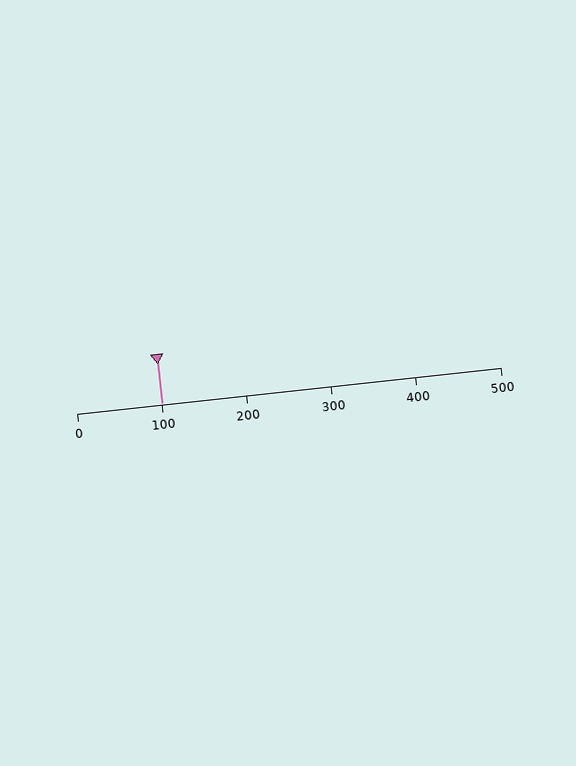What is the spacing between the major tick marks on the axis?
The major ticks are spaced 100 apart.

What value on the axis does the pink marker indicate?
The marker indicates approximately 100.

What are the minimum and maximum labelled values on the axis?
The axis runs from 0 to 500.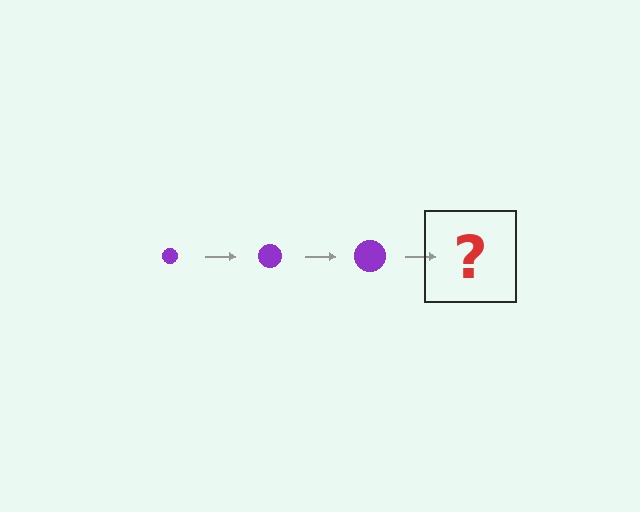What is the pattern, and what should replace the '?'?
The pattern is that the circle gets progressively larger each step. The '?' should be a purple circle, larger than the previous one.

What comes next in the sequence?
The next element should be a purple circle, larger than the previous one.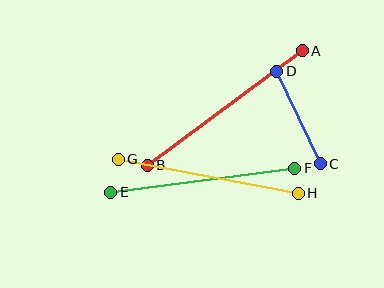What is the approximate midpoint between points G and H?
The midpoint is at approximately (208, 176) pixels.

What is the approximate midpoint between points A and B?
The midpoint is at approximately (225, 108) pixels.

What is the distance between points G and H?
The distance is approximately 183 pixels.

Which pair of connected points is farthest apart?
Points A and B are farthest apart.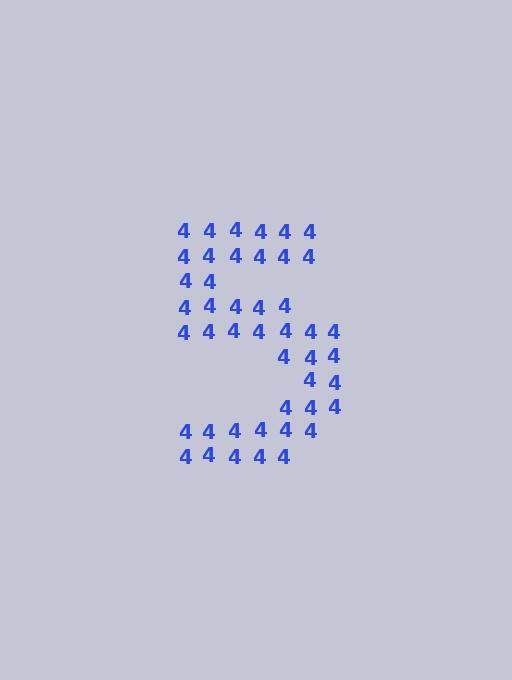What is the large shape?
The large shape is the digit 5.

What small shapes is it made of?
It is made of small digit 4's.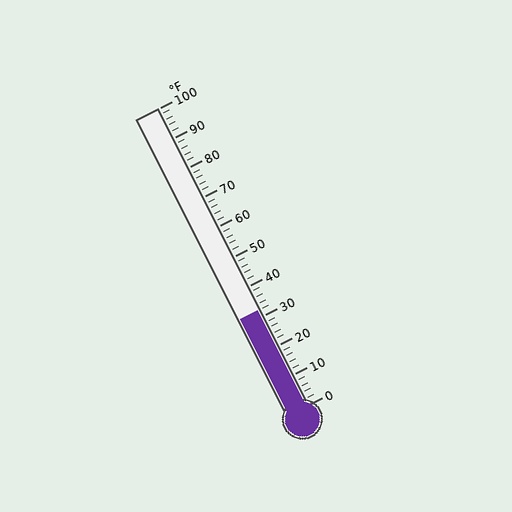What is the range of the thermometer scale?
The thermometer scale ranges from 0°F to 100°F.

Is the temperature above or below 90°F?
The temperature is below 90°F.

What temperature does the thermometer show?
The thermometer shows approximately 32°F.